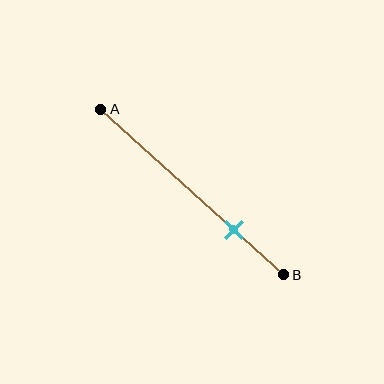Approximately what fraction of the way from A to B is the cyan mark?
The cyan mark is approximately 75% of the way from A to B.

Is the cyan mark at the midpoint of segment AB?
No, the mark is at about 75% from A, not at the 50% midpoint.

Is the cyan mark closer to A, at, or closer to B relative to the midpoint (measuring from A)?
The cyan mark is closer to point B than the midpoint of segment AB.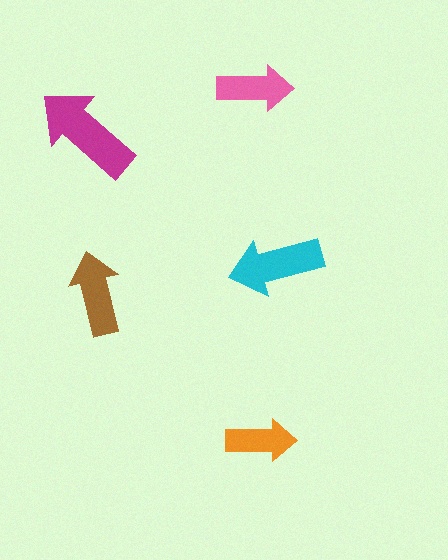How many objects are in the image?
There are 5 objects in the image.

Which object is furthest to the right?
The cyan arrow is rightmost.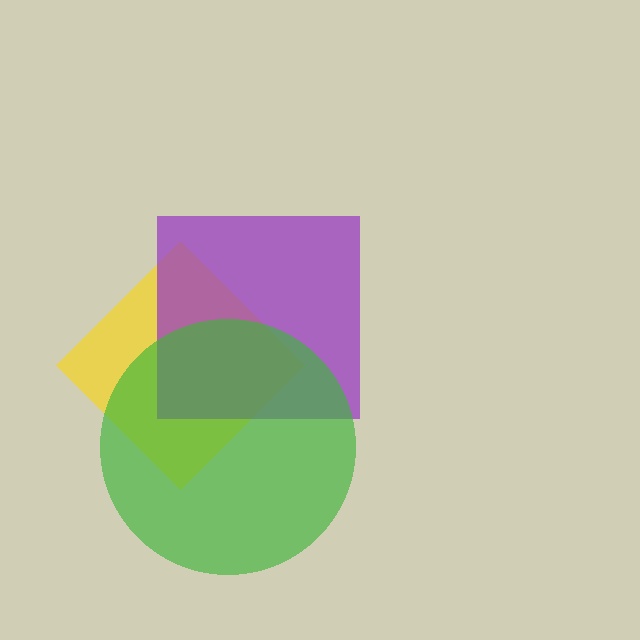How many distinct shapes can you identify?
There are 3 distinct shapes: a yellow diamond, a purple square, a green circle.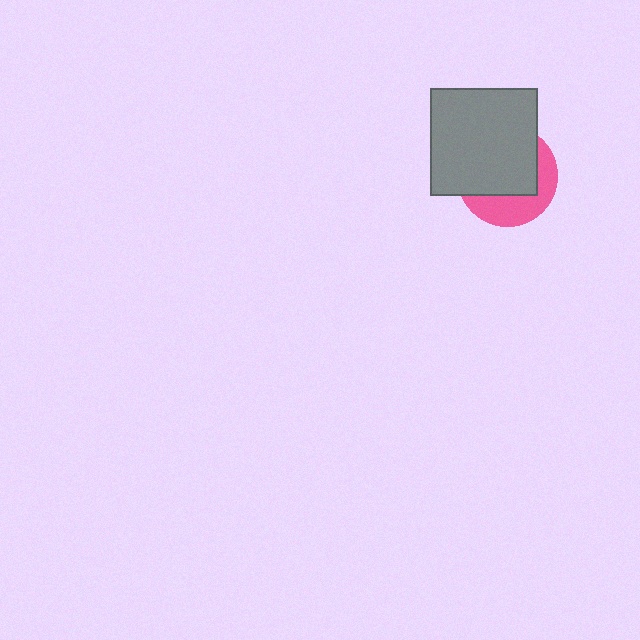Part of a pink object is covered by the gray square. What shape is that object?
It is a circle.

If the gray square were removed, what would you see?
You would see the complete pink circle.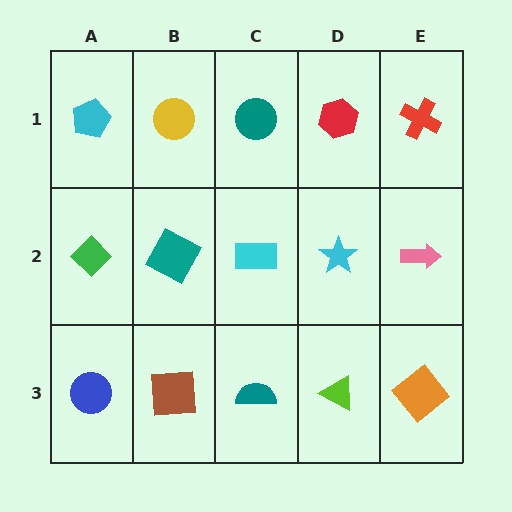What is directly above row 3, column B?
A teal square.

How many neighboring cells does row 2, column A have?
3.